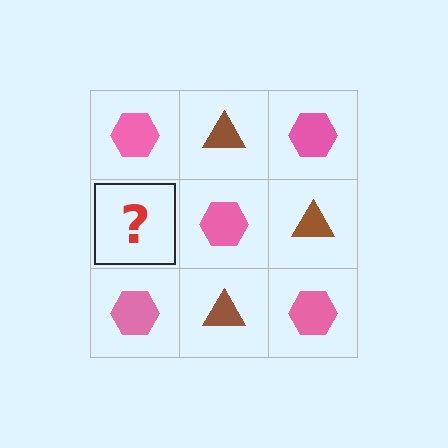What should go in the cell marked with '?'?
The missing cell should contain a brown triangle.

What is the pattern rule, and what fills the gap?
The rule is that it alternates pink hexagon and brown triangle in a checkerboard pattern. The gap should be filled with a brown triangle.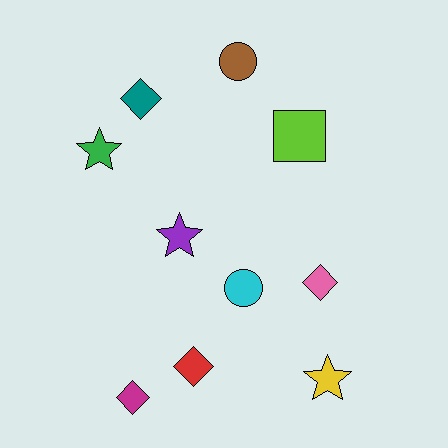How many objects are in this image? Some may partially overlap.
There are 10 objects.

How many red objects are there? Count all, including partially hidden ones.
There is 1 red object.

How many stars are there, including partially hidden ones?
There are 3 stars.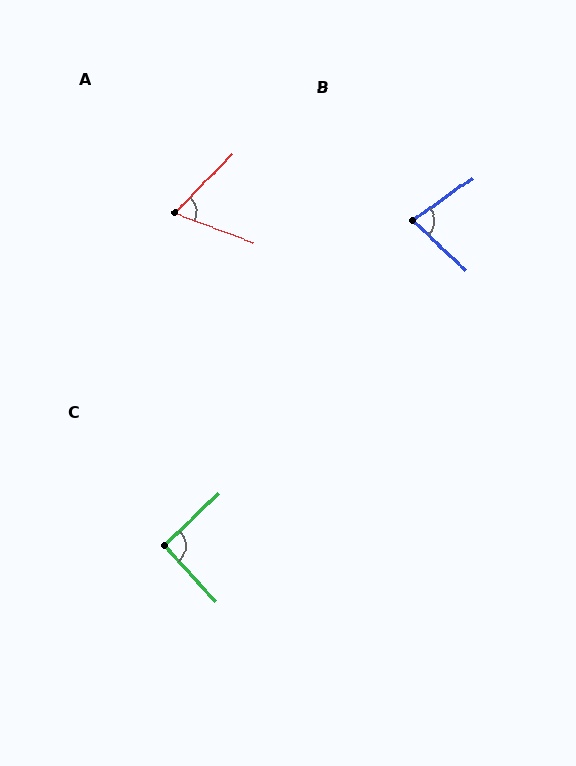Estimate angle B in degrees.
Approximately 78 degrees.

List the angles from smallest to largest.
A (66°), B (78°), C (90°).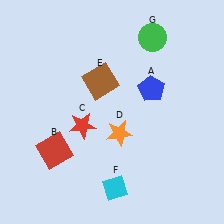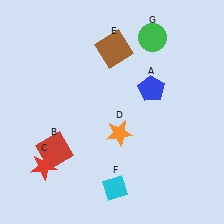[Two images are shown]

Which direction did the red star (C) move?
The red star (C) moved down.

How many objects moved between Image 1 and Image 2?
2 objects moved between the two images.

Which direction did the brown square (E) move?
The brown square (E) moved up.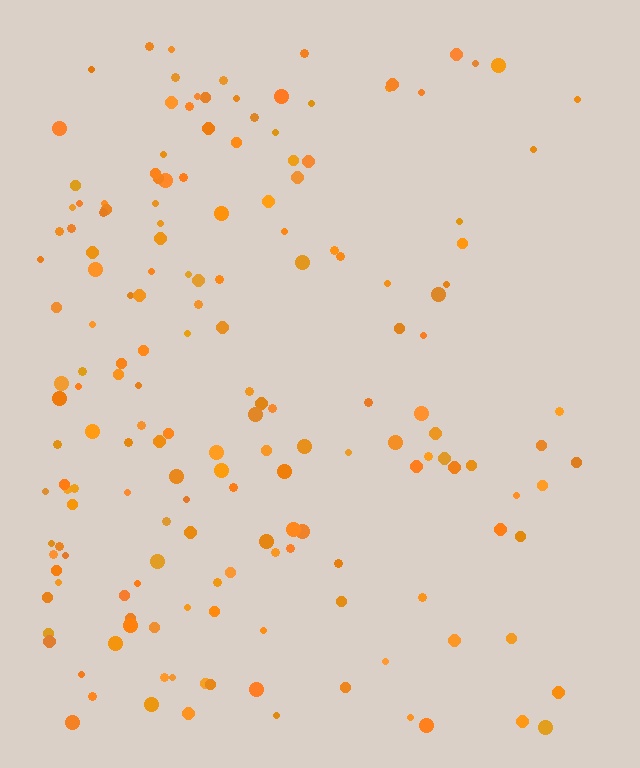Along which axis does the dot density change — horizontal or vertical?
Horizontal.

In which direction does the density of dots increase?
From right to left, with the left side densest.